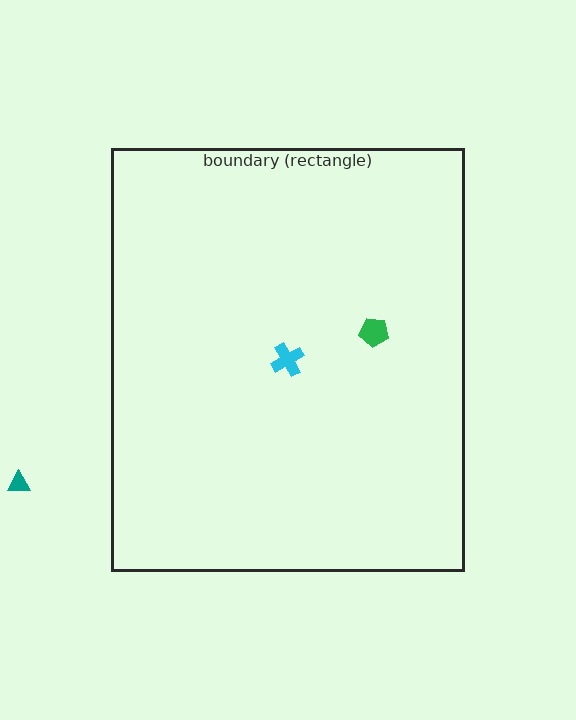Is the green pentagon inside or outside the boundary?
Inside.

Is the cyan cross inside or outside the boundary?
Inside.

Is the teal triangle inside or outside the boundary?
Outside.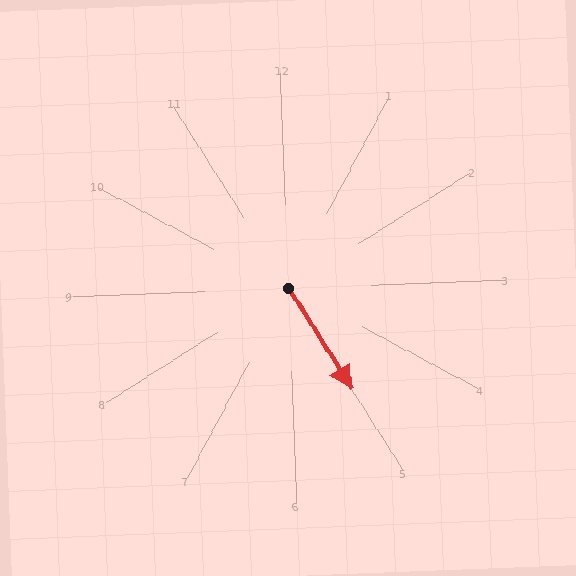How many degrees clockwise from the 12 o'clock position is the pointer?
Approximately 150 degrees.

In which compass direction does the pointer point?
Southeast.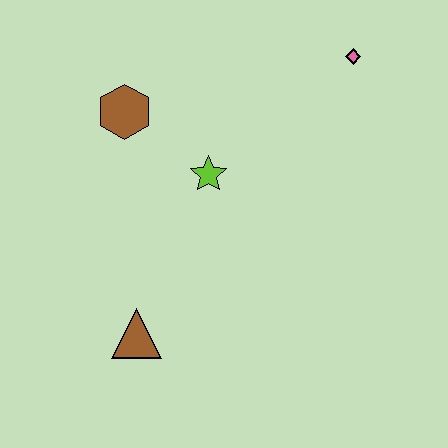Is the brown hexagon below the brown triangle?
No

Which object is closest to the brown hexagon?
The lime star is closest to the brown hexagon.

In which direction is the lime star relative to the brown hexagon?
The lime star is to the right of the brown hexagon.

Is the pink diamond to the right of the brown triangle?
Yes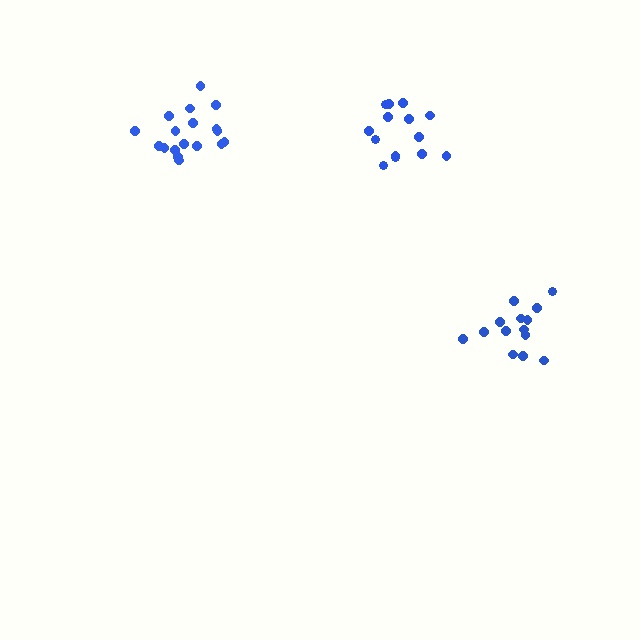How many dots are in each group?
Group 1: 15 dots, Group 2: 18 dots, Group 3: 14 dots (47 total).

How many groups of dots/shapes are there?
There are 3 groups.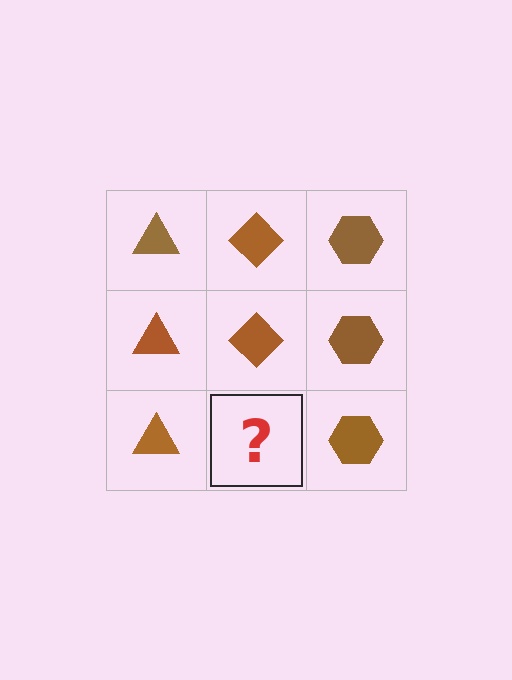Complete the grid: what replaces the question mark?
The question mark should be replaced with a brown diamond.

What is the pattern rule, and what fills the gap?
The rule is that each column has a consistent shape. The gap should be filled with a brown diamond.